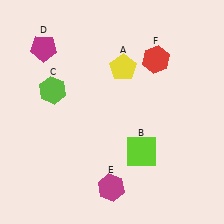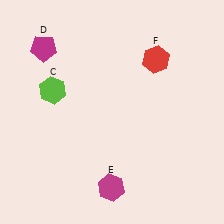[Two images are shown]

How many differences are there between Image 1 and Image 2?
There are 2 differences between the two images.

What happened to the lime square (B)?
The lime square (B) was removed in Image 2. It was in the bottom-right area of Image 1.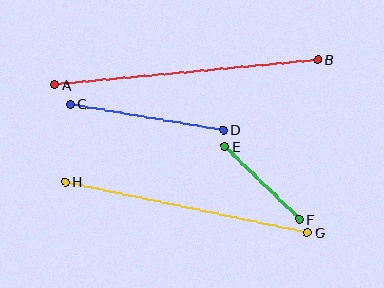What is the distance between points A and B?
The distance is approximately 264 pixels.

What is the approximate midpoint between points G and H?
The midpoint is at approximately (186, 207) pixels.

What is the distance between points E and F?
The distance is approximately 104 pixels.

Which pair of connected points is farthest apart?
Points A and B are farthest apart.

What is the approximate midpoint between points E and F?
The midpoint is at approximately (262, 183) pixels.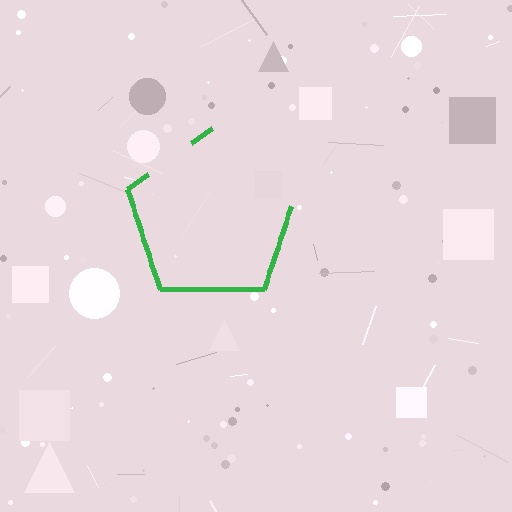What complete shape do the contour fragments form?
The contour fragments form a pentagon.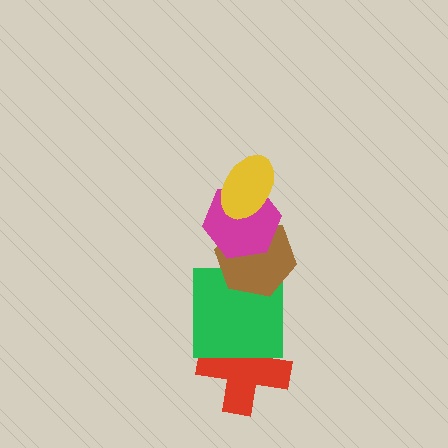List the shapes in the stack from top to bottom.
From top to bottom: the yellow ellipse, the magenta hexagon, the brown hexagon, the green square, the red cross.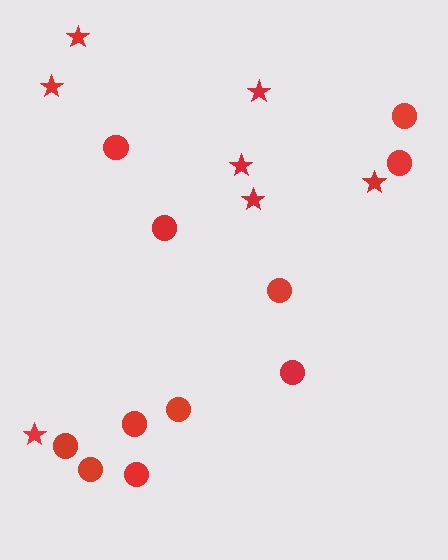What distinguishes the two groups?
There are 2 groups: one group of stars (7) and one group of circles (11).